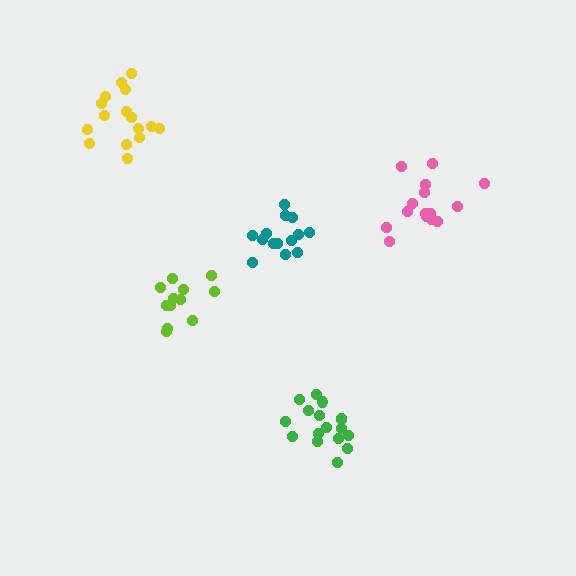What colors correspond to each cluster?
The clusters are colored: lime, green, pink, yellow, teal.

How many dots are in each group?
Group 1: 12 dots, Group 2: 18 dots, Group 3: 15 dots, Group 4: 16 dots, Group 5: 14 dots (75 total).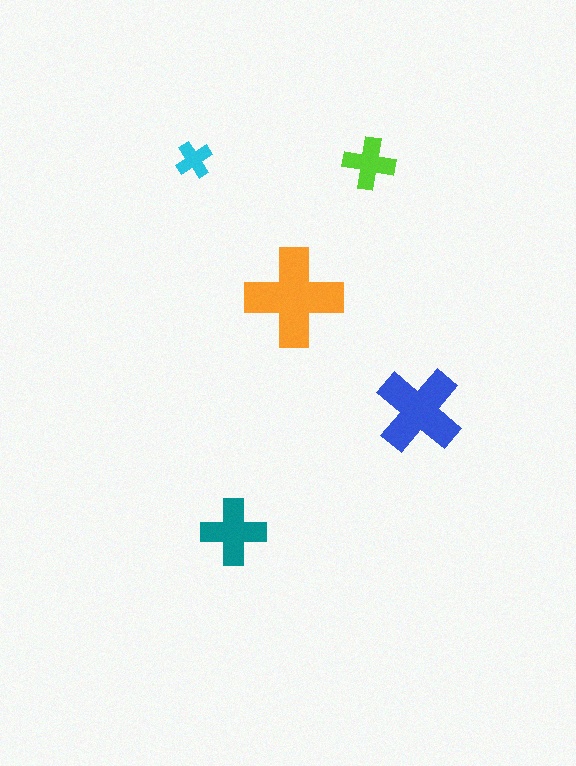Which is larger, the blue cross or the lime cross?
The blue one.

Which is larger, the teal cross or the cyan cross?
The teal one.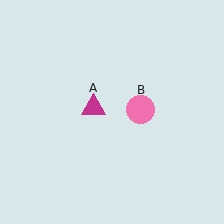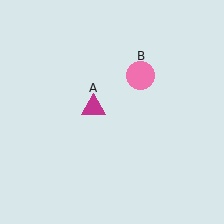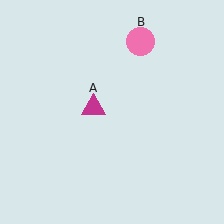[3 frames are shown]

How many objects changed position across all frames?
1 object changed position: pink circle (object B).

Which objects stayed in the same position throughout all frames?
Magenta triangle (object A) remained stationary.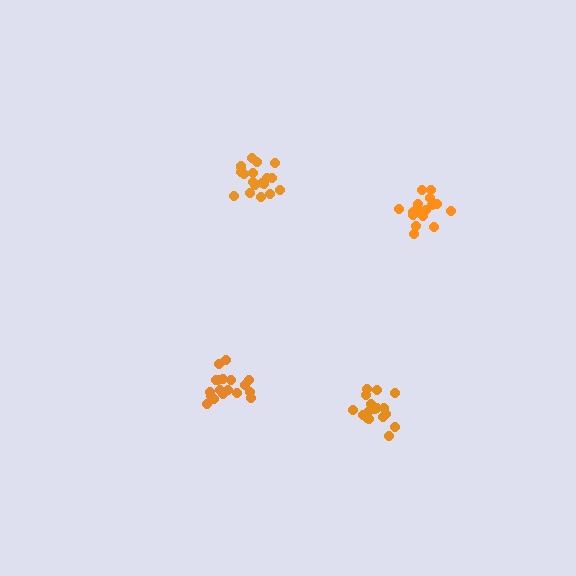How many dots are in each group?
Group 1: 17 dots, Group 2: 16 dots, Group 3: 18 dots, Group 4: 18 dots (69 total).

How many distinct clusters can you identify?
There are 4 distinct clusters.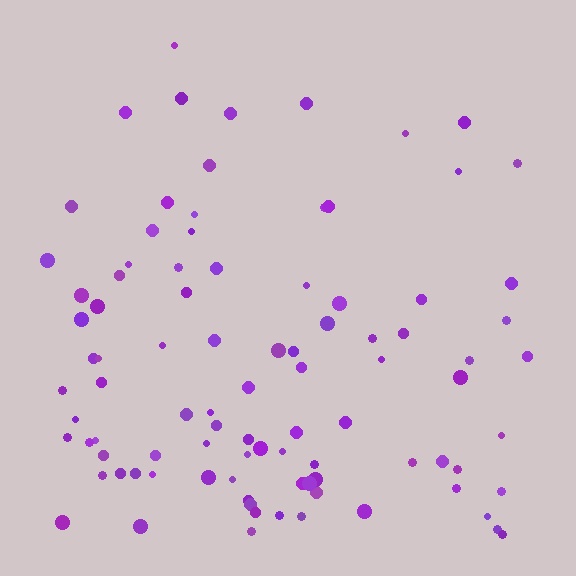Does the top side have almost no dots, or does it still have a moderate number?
Still a moderate number, just noticeably fewer than the bottom.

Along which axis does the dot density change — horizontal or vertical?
Vertical.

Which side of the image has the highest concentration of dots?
The bottom.